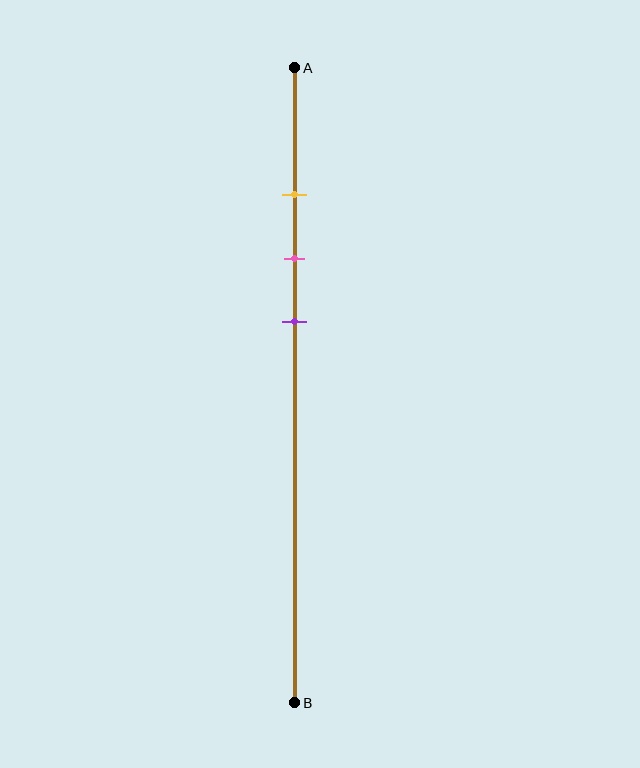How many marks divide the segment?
There are 3 marks dividing the segment.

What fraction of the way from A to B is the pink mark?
The pink mark is approximately 30% (0.3) of the way from A to B.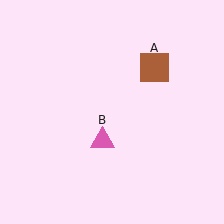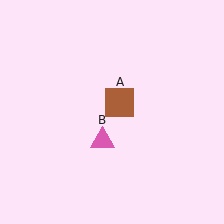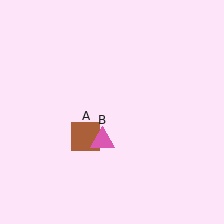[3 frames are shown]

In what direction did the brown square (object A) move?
The brown square (object A) moved down and to the left.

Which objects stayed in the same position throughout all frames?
Pink triangle (object B) remained stationary.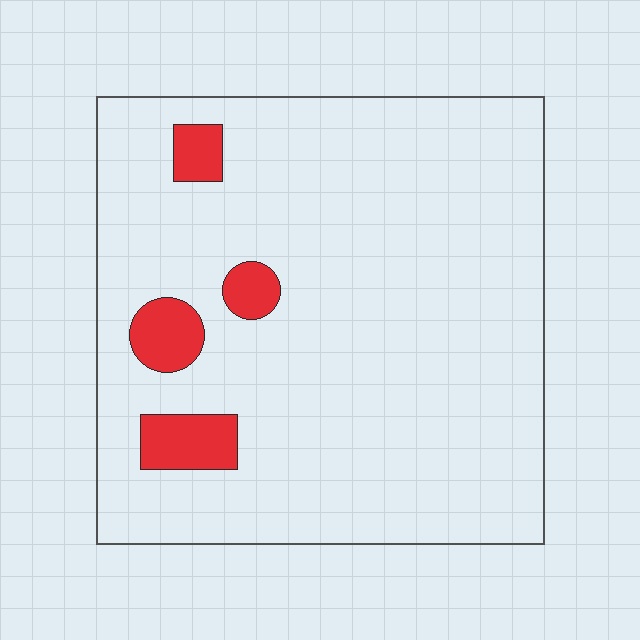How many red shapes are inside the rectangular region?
4.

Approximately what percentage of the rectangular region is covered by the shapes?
Approximately 10%.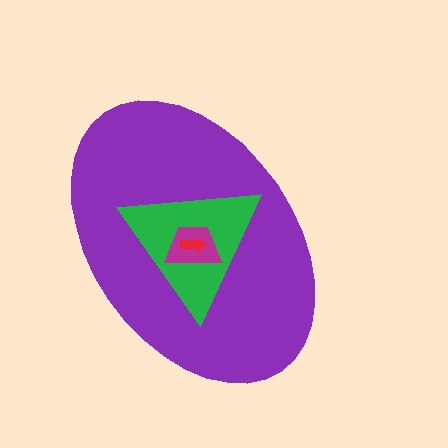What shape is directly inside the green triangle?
The magenta trapezoid.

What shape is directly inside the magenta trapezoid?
The red arrow.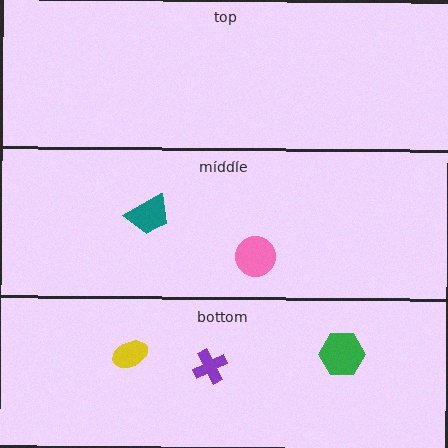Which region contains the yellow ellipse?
The bottom region.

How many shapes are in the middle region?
2.